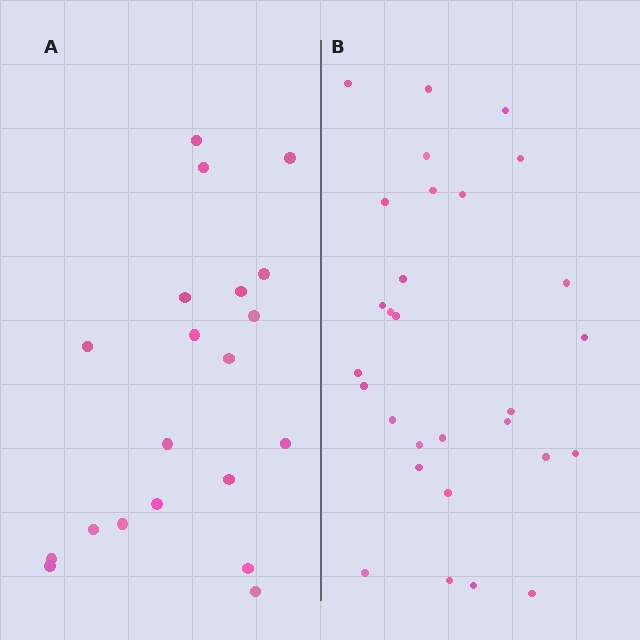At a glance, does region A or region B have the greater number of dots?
Region B (the right region) has more dots.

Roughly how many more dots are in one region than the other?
Region B has roughly 8 or so more dots than region A.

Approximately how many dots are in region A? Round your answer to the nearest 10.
About 20 dots.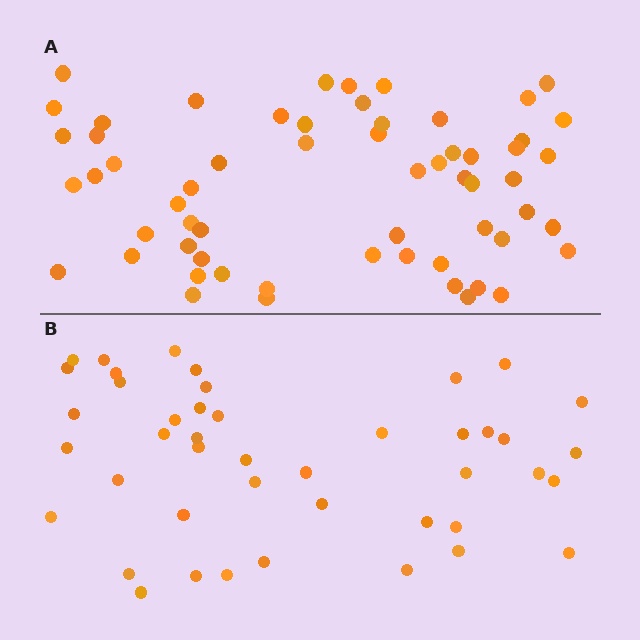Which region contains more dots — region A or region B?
Region A (the top region) has more dots.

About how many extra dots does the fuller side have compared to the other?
Region A has approximately 15 more dots than region B.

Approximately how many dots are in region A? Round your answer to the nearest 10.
About 60 dots.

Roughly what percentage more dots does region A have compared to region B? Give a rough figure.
About 35% more.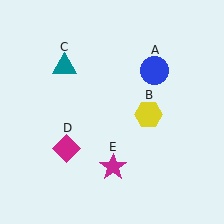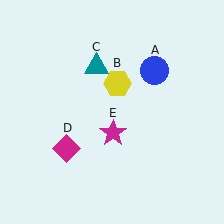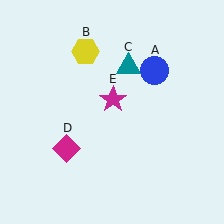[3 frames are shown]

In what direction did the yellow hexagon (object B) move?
The yellow hexagon (object B) moved up and to the left.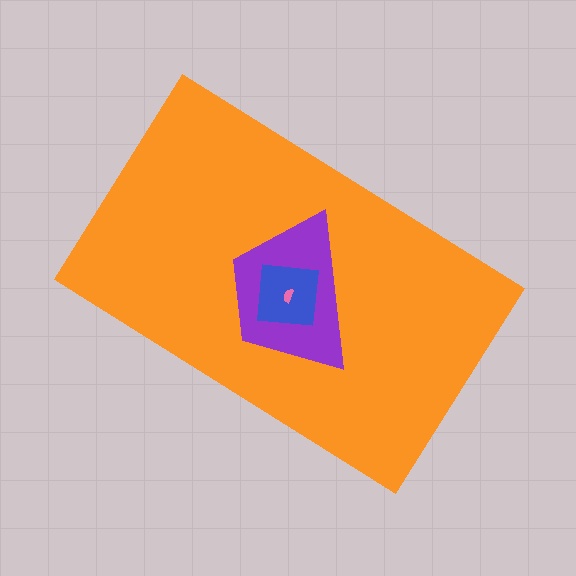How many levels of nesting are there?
4.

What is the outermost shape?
The orange rectangle.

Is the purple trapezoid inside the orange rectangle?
Yes.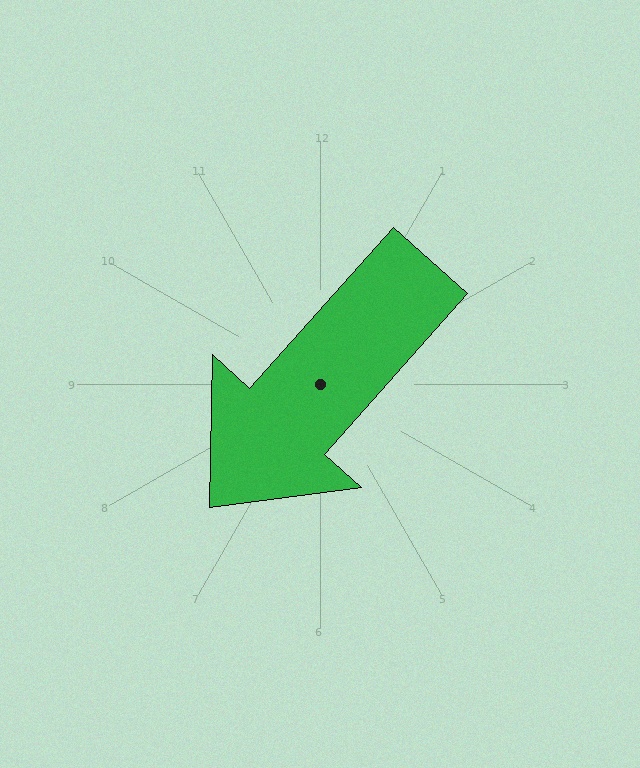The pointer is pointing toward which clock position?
Roughly 7 o'clock.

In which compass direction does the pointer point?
Southwest.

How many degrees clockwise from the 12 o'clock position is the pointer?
Approximately 222 degrees.